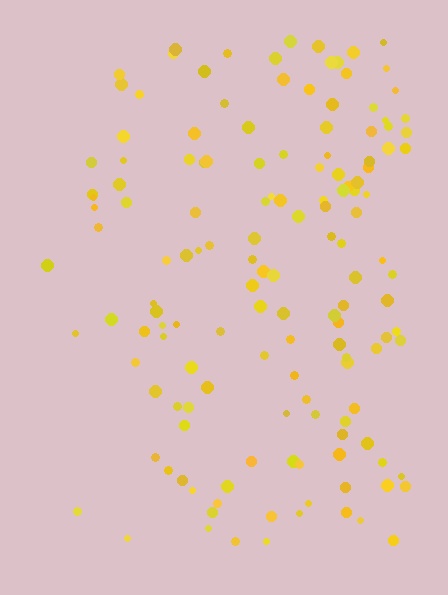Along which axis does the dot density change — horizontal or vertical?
Horizontal.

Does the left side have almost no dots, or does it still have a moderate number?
Still a moderate number, just noticeably fewer than the right.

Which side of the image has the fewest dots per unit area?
The left.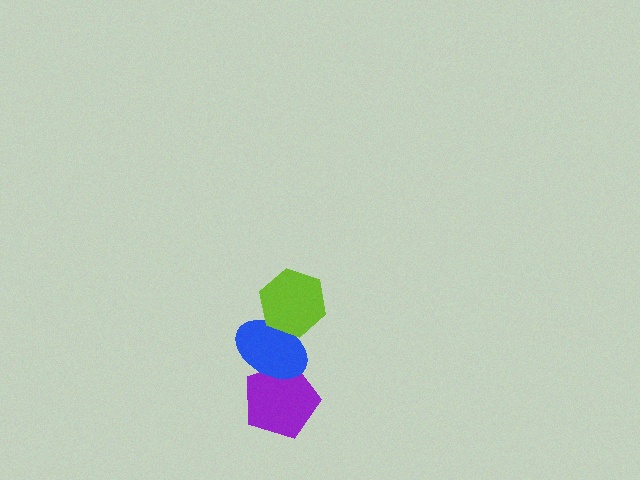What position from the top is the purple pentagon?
The purple pentagon is 3rd from the top.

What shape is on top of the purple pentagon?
The blue ellipse is on top of the purple pentagon.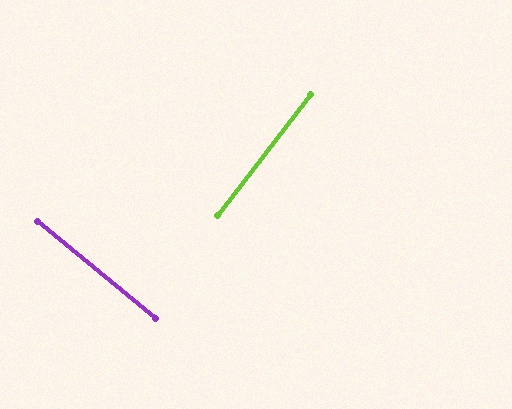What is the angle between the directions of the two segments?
Approximately 88 degrees.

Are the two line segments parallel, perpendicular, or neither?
Perpendicular — they meet at approximately 88°.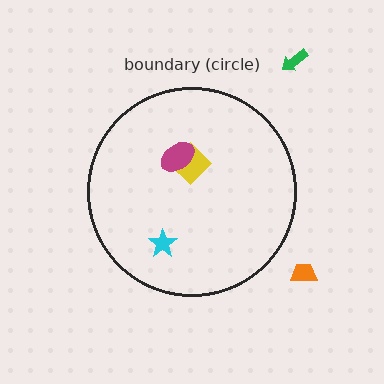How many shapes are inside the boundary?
3 inside, 2 outside.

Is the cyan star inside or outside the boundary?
Inside.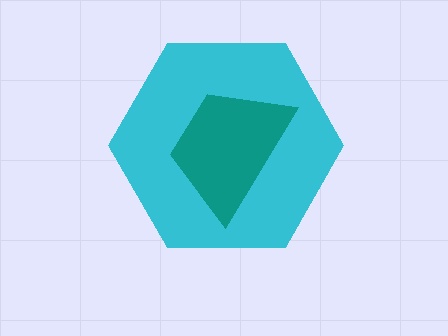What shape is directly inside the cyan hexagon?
The teal trapezoid.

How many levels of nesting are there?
2.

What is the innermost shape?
The teal trapezoid.